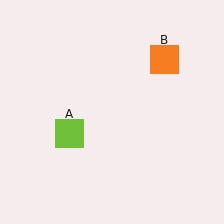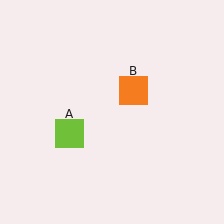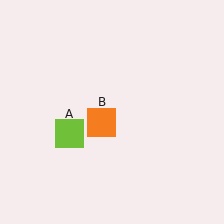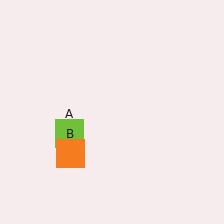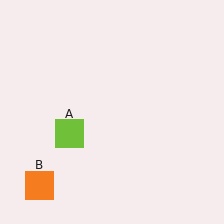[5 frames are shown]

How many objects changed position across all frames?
1 object changed position: orange square (object B).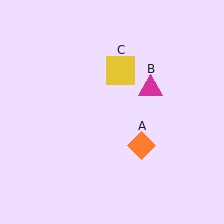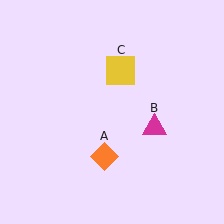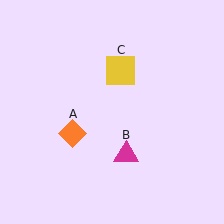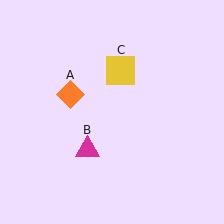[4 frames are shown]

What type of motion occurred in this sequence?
The orange diamond (object A), magenta triangle (object B) rotated clockwise around the center of the scene.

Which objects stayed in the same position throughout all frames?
Yellow square (object C) remained stationary.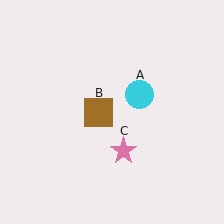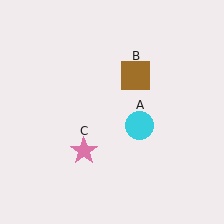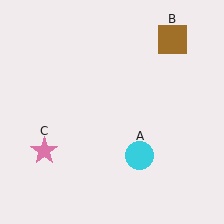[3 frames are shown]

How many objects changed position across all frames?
3 objects changed position: cyan circle (object A), brown square (object B), pink star (object C).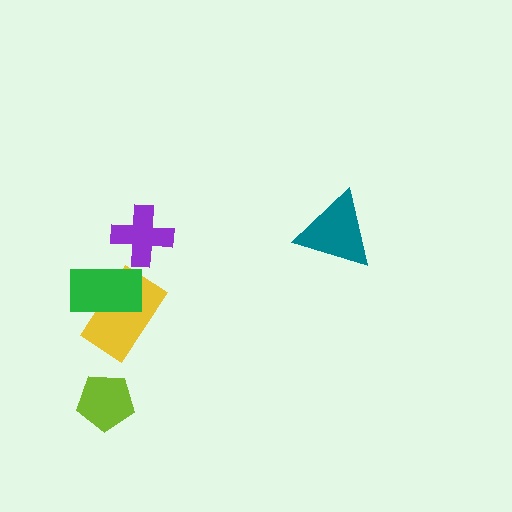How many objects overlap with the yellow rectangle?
1 object overlaps with the yellow rectangle.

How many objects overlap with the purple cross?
0 objects overlap with the purple cross.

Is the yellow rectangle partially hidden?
Yes, it is partially covered by another shape.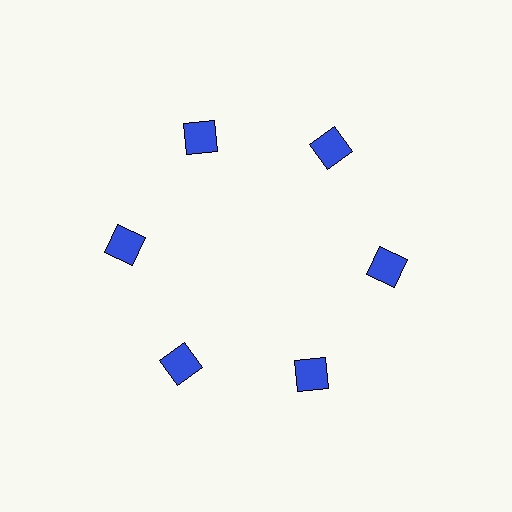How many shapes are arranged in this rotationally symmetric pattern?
There are 6 shapes, arranged in 6 groups of 1.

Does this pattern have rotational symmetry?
Yes, this pattern has 6-fold rotational symmetry. It looks the same after rotating 60 degrees around the center.